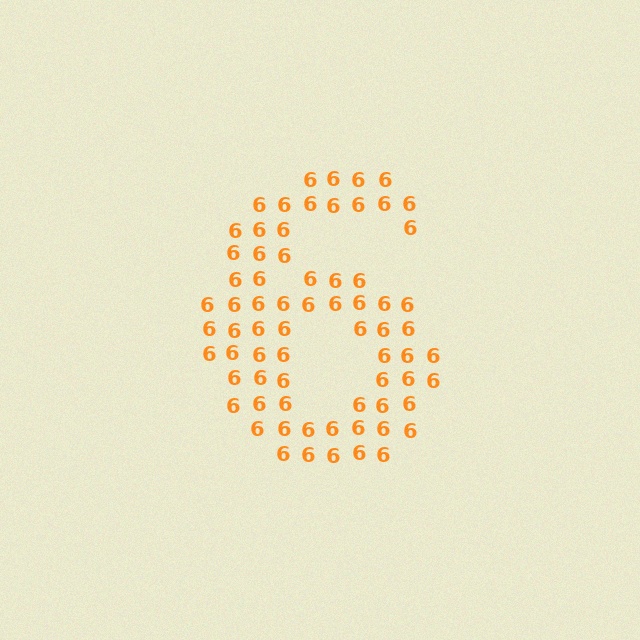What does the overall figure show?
The overall figure shows the digit 6.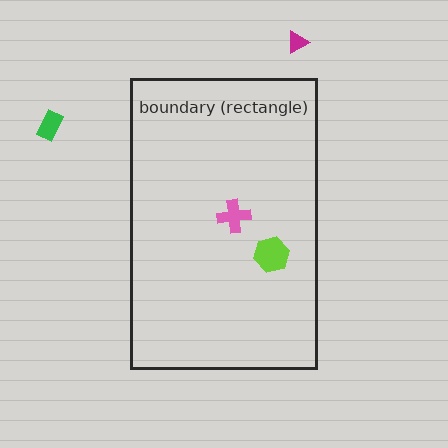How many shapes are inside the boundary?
2 inside, 2 outside.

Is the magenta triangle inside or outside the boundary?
Outside.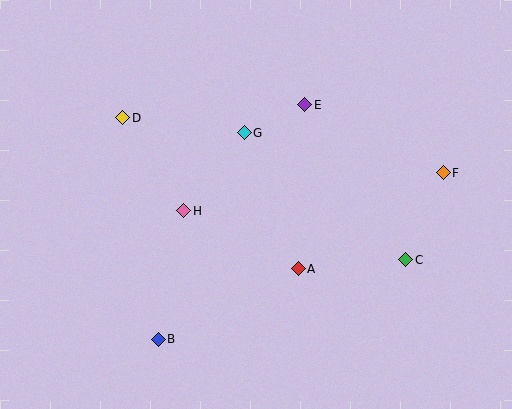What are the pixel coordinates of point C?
Point C is at (406, 260).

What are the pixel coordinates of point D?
Point D is at (123, 118).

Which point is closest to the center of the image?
Point H at (184, 211) is closest to the center.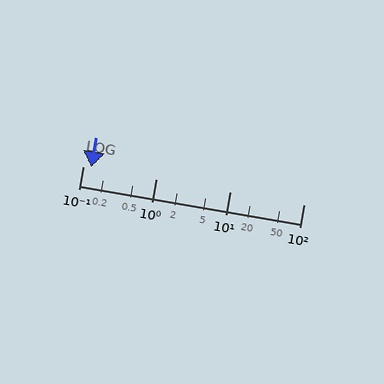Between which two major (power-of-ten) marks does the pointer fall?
The pointer is between 0.1 and 1.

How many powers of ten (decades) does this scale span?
The scale spans 3 decades, from 0.1 to 100.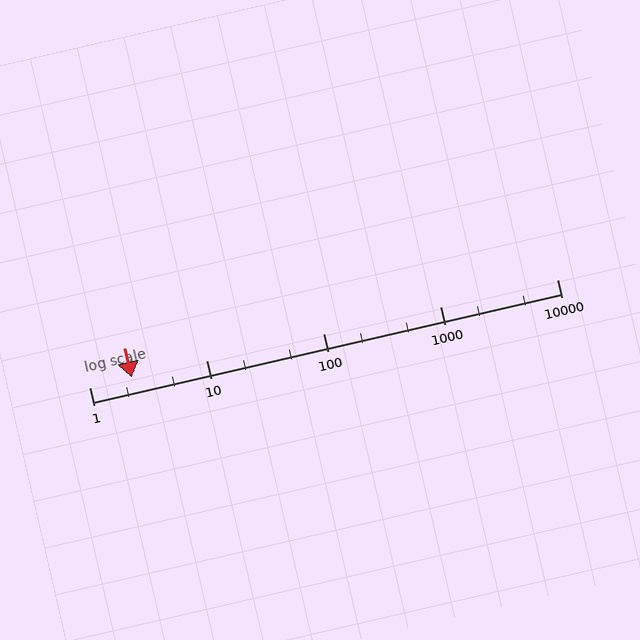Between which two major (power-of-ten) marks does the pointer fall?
The pointer is between 1 and 10.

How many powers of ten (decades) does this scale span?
The scale spans 4 decades, from 1 to 10000.